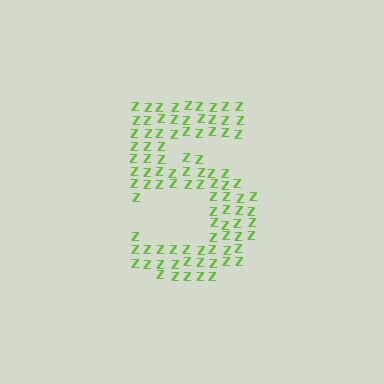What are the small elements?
The small elements are letter Z's.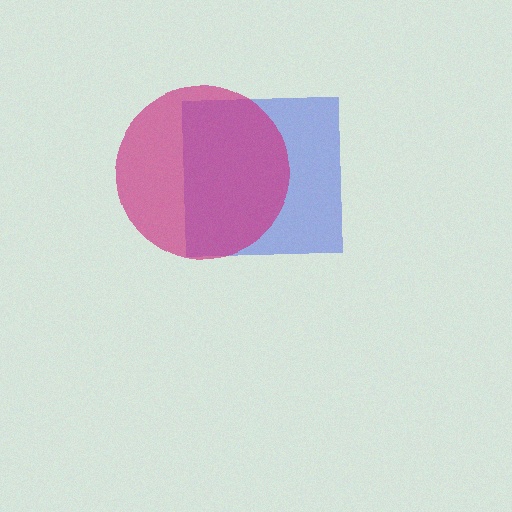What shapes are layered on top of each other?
The layered shapes are: a blue square, a magenta circle.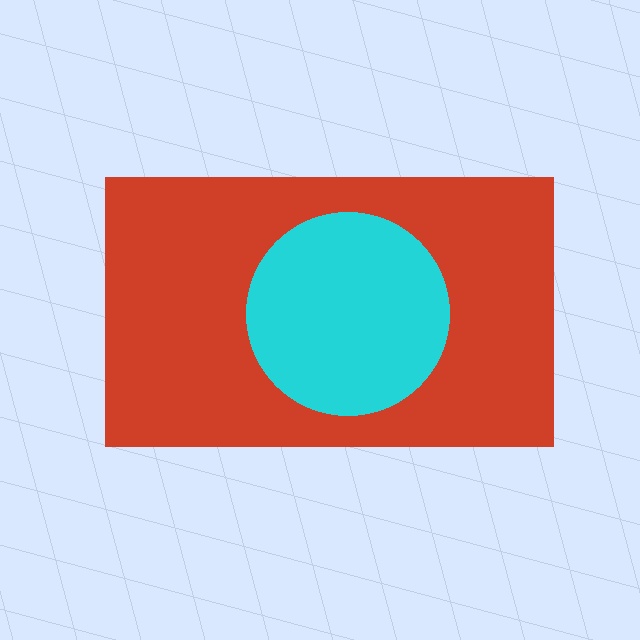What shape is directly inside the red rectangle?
The cyan circle.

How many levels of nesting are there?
2.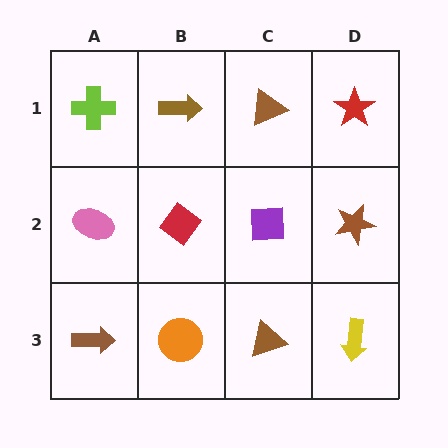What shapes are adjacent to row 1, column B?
A red diamond (row 2, column B), a lime cross (row 1, column A), a brown triangle (row 1, column C).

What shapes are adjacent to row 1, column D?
A brown star (row 2, column D), a brown triangle (row 1, column C).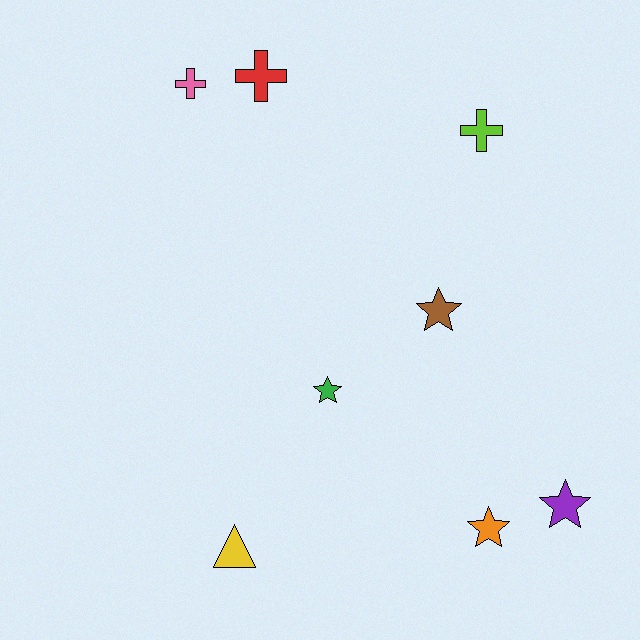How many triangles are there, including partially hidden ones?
There is 1 triangle.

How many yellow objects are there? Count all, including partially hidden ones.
There is 1 yellow object.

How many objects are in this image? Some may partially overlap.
There are 8 objects.